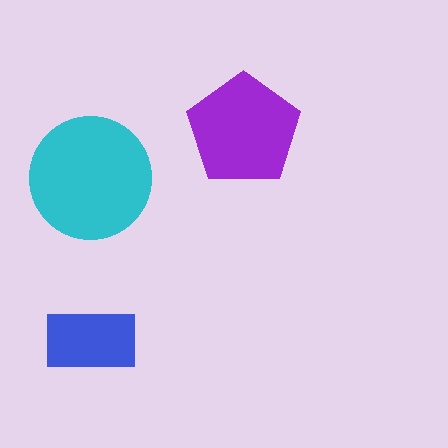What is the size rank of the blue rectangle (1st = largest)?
3rd.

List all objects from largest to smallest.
The cyan circle, the purple pentagon, the blue rectangle.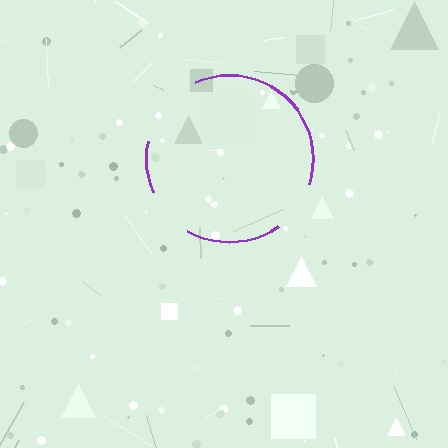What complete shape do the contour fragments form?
The contour fragments form a circle.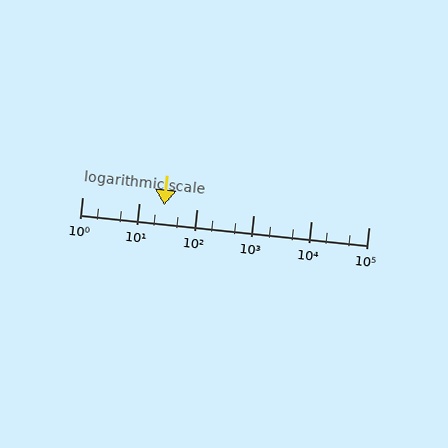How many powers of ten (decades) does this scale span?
The scale spans 5 decades, from 1 to 100000.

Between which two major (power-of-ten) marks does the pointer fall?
The pointer is between 10 and 100.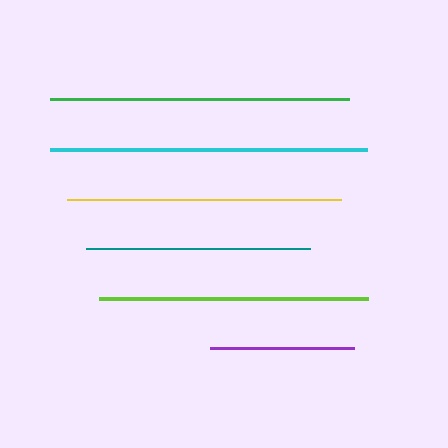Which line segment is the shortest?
The purple line is the shortest at approximately 145 pixels.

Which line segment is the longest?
The cyan line is the longest at approximately 317 pixels.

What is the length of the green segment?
The green segment is approximately 299 pixels long.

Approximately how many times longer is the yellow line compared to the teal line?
The yellow line is approximately 1.2 times the length of the teal line.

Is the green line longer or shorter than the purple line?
The green line is longer than the purple line.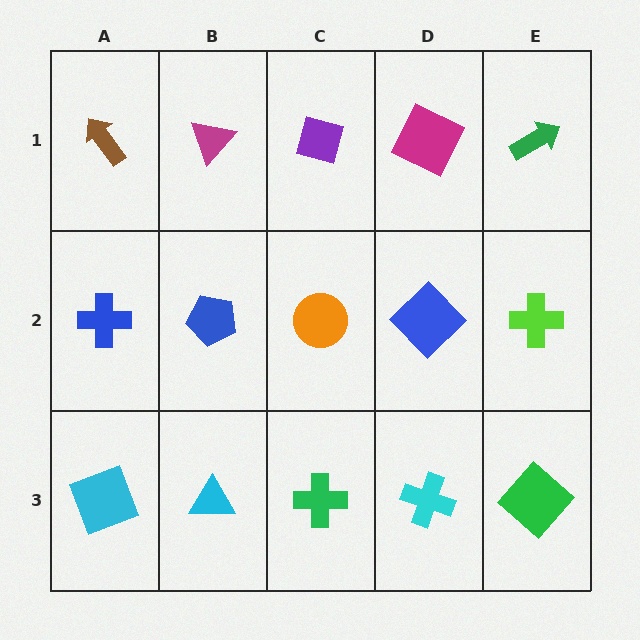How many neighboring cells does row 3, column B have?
3.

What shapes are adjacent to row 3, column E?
A lime cross (row 2, column E), a cyan cross (row 3, column D).